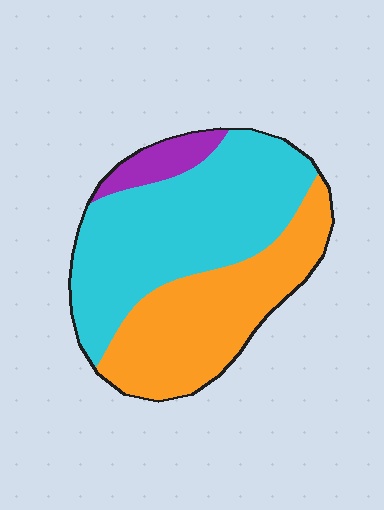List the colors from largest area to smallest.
From largest to smallest: cyan, orange, purple.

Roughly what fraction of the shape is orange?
Orange covers 39% of the shape.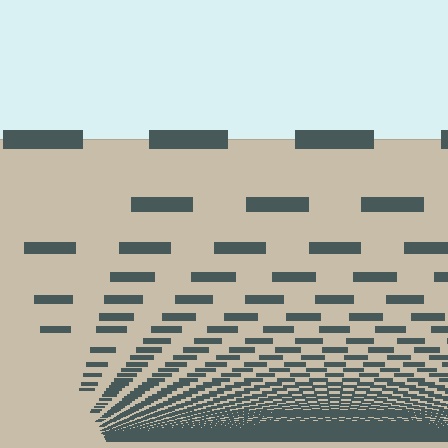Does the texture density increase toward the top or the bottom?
Density increases toward the bottom.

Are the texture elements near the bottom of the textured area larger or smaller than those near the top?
Smaller. The gradient is inverted — elements near the bottom are smaller and denser.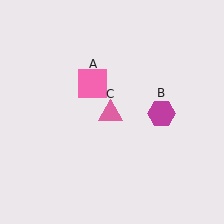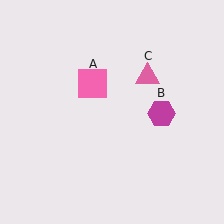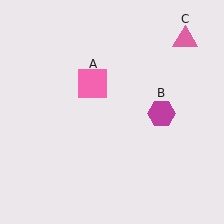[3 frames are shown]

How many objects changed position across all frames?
1 object changed position: pink triangle (object C).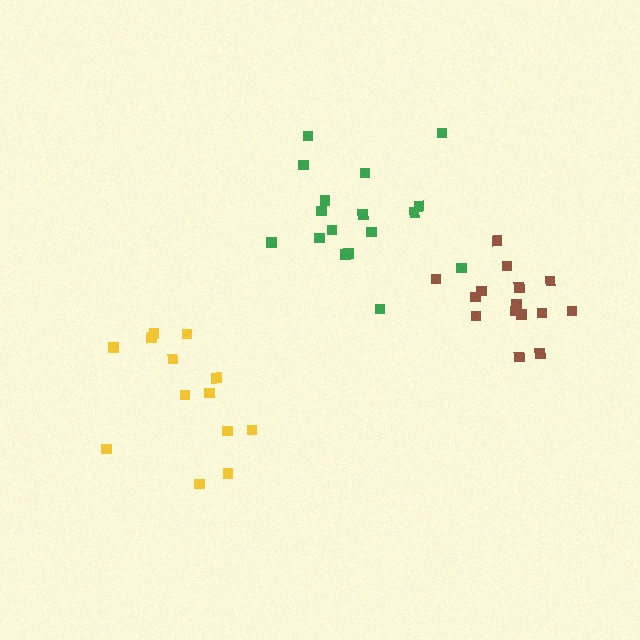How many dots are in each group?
Group 1: 13 dots, Group 2: 17 dots, Group 3: 15 dots (45 total).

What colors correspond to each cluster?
The clusters are colored: yellow, green, brown.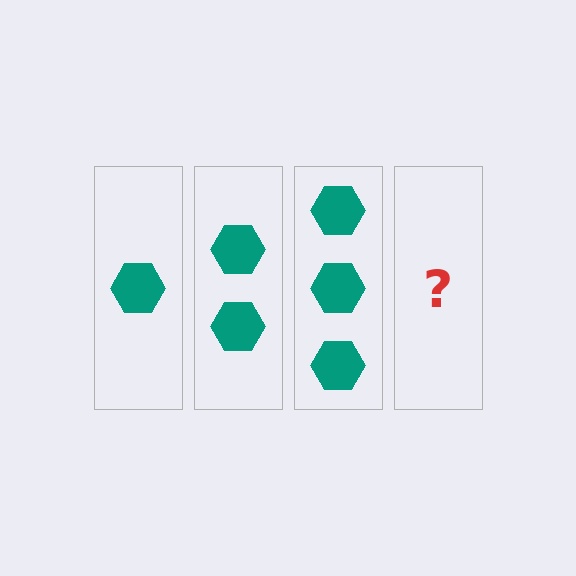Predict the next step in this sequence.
The next step is 4 hexagons.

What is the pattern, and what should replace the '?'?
The pattern is that each step adds one more hexagon. The '?' should be 4 hexagons.